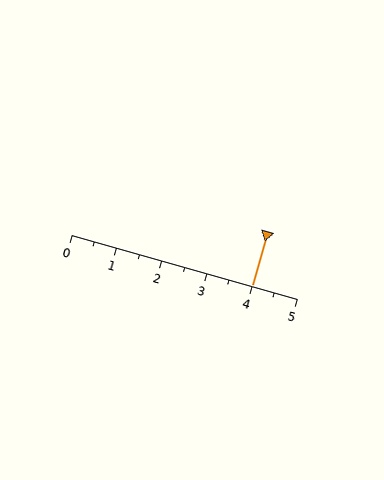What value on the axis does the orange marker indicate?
The marker indicates approximately 4.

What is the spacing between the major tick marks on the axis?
The major ticks are spaced 1 apart.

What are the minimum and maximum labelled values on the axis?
The axis runs from 0 to 5.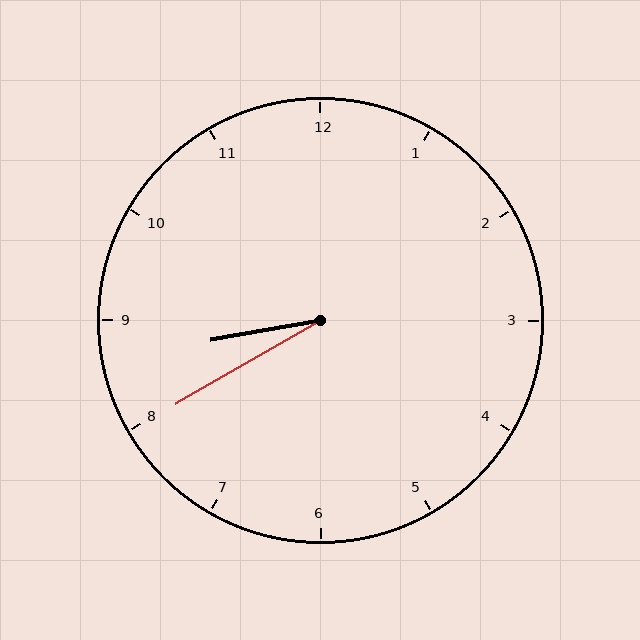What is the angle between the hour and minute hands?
Approximately 20 degrees.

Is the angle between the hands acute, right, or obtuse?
It is acute.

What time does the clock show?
8:40.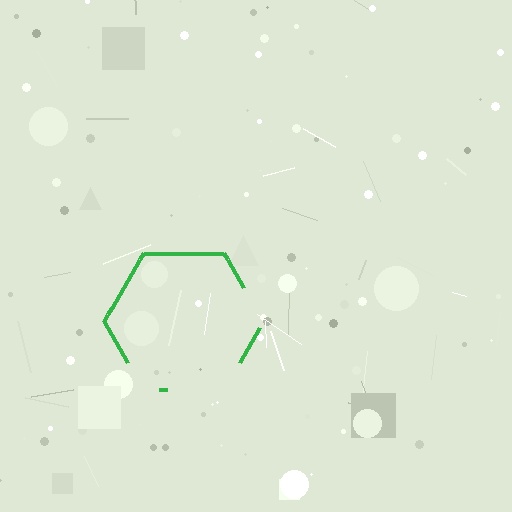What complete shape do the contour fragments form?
The contour fragments form a hexagon.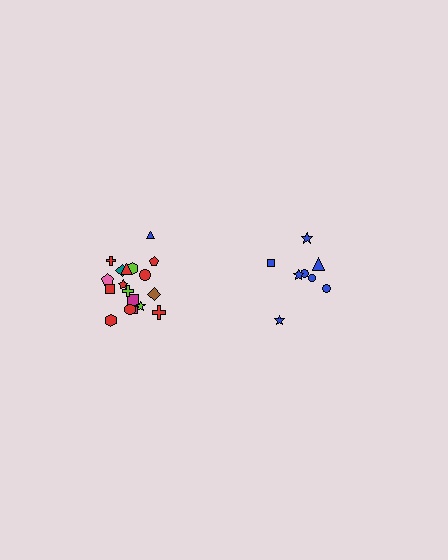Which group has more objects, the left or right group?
The left group.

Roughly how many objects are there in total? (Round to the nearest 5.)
Roughly 25 objects in total.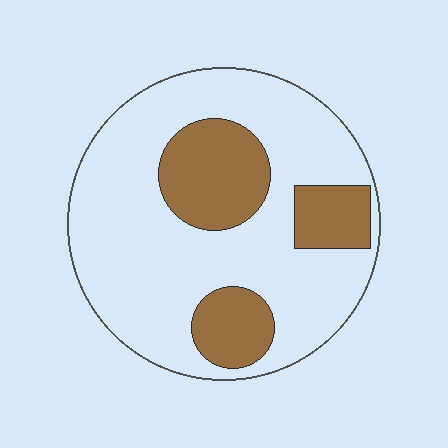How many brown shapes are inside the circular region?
3.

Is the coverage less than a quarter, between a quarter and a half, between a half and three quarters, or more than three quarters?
Between a quarter and a half.